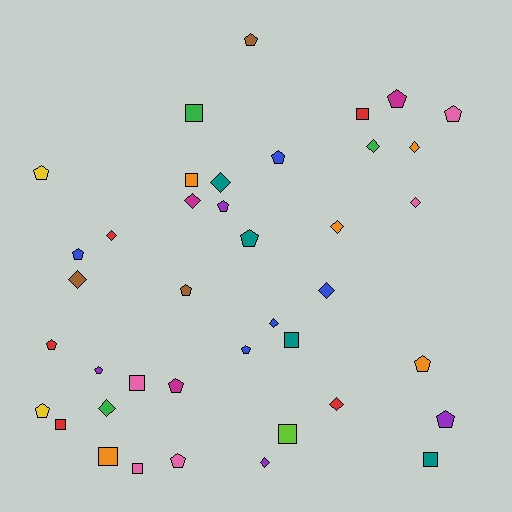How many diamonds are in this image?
There are 13 diamonds.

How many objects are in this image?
There are 40 objects.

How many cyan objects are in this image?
There are no cyan objects.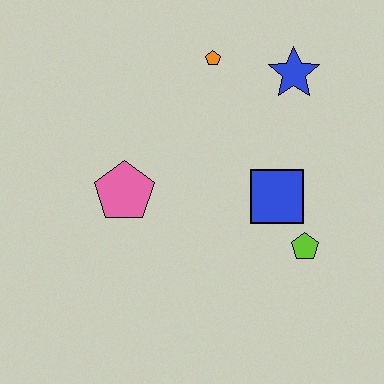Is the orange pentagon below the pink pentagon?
No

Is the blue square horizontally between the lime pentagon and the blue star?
No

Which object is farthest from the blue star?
The pink pentagon is farthest from the blue star.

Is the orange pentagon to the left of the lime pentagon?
Yes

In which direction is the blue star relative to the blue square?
The blue star is above the blue square.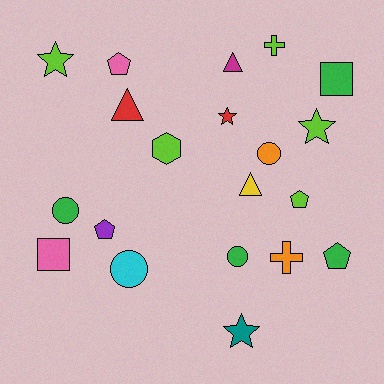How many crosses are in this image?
There are 2 crosses.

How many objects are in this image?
There are 20 objects.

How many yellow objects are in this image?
There is 1 yellow object.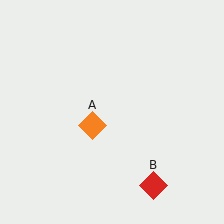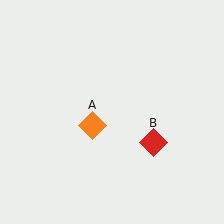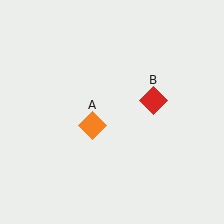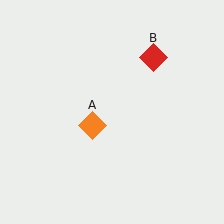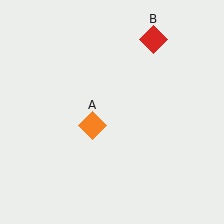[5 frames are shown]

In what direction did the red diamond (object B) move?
The red diamond (object B) moved up.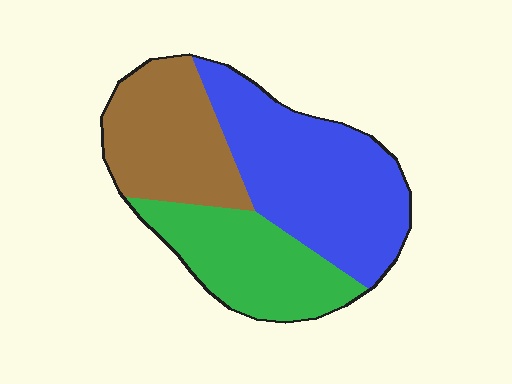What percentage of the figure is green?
Green covers roughly 30% of the figure.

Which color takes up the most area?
Blue, at roughly 45%.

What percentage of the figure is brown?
Brown covers 29% of the figure.